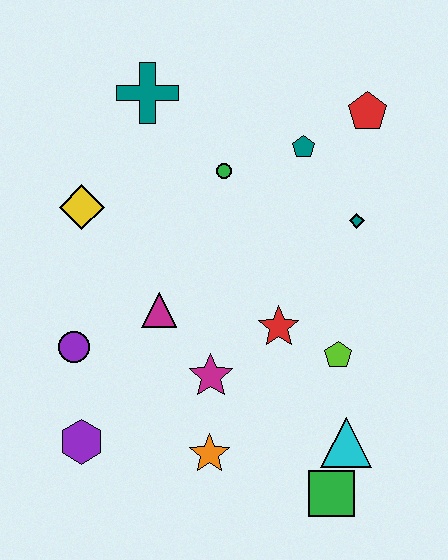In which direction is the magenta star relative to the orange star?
The magenta star is above the orange star.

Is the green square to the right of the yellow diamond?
Yes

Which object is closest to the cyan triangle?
The green square is closest to the cyan triangle.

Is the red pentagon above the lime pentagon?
Yes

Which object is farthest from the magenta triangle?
The red pentagon is farthest from the magenta triangle.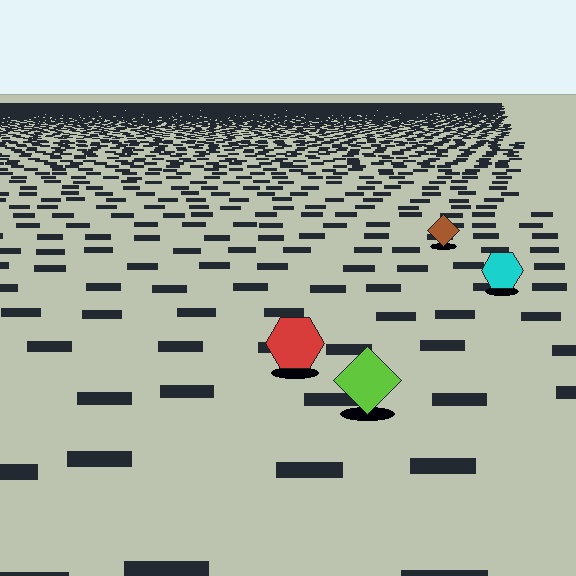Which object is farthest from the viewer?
The brown diamond is farthest from the viewer. It appears smaller and the ground texture around it is denser.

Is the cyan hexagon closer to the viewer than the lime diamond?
No. The lime diamond is closer — you can tell from the texture gradient: the ground texture is coarser near it.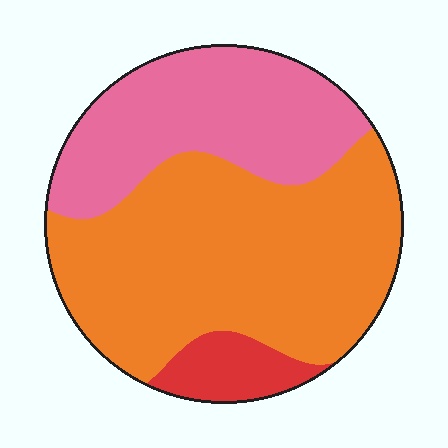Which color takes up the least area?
Red, at roughly 10%.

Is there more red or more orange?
Orange.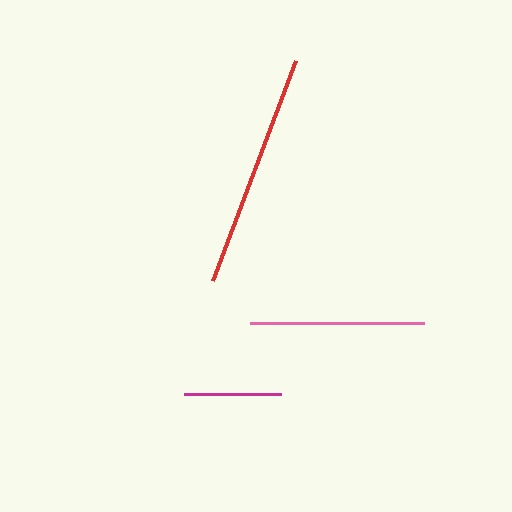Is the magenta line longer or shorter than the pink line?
The pink line is longer than the magenta line.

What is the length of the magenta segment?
The magenta segment is approximately 97 pixels long.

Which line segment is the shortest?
The magenta line is the shortest at approximately 97 pixels.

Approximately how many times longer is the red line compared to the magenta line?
The red line is approximately 2.4 times the length of the magenta line.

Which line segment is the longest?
The red line is the longest at approximately 234 pixels.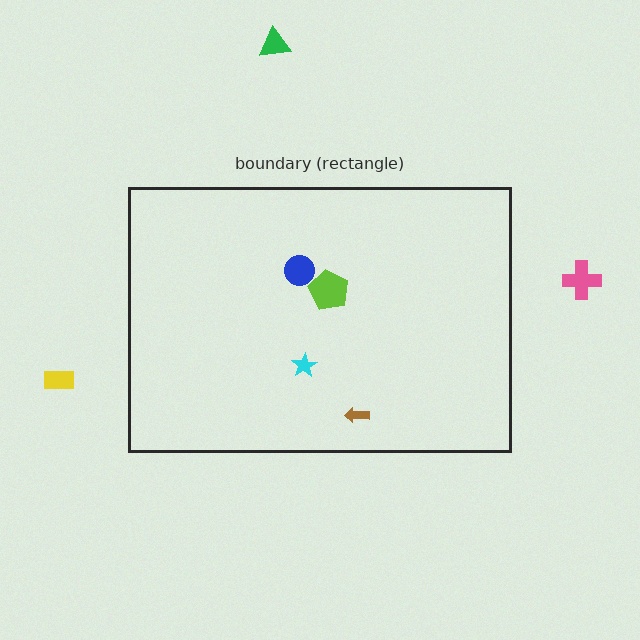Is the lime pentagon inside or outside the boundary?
Inside.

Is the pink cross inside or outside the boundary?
Outside.